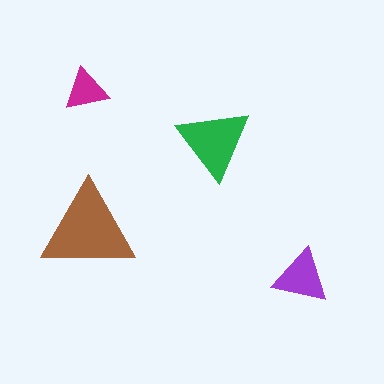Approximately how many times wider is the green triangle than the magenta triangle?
About 1.5 times wider.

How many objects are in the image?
There are 4 objects in the image.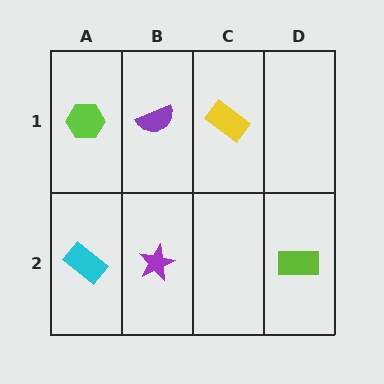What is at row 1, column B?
A purple semicircle.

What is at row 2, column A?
A cyan rectangle.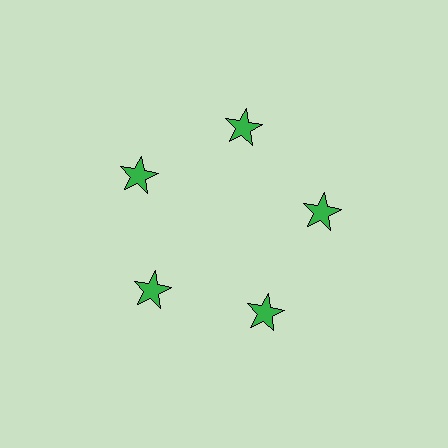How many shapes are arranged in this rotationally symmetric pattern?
There are 5 shapes, arranged in 5 groups of 1.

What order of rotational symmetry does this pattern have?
This pattern has 5-fold rotational symmetry.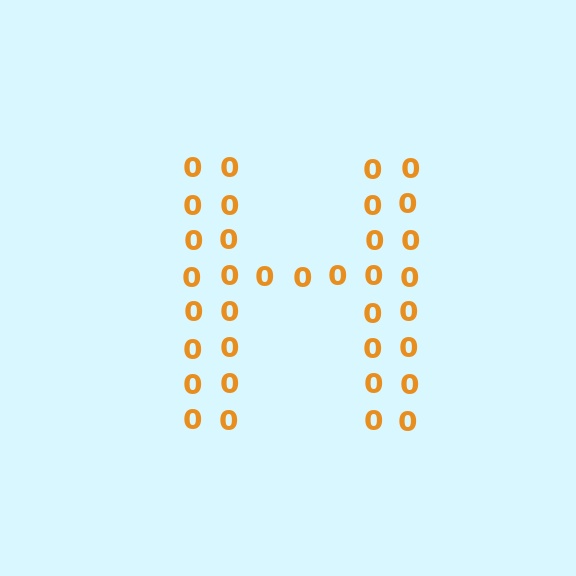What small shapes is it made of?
It is made of small digit 0's.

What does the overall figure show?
The overall figure shows the letter H.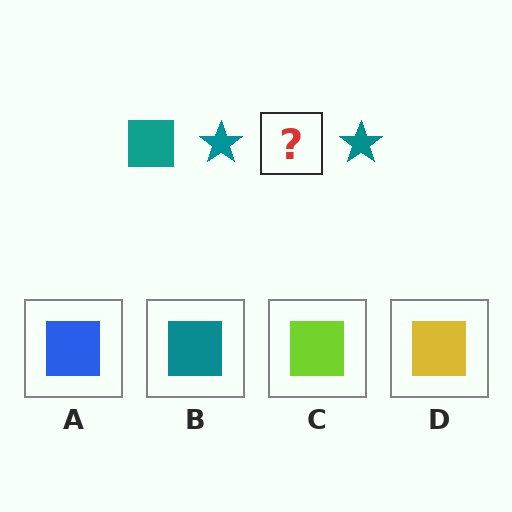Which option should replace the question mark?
Option B.